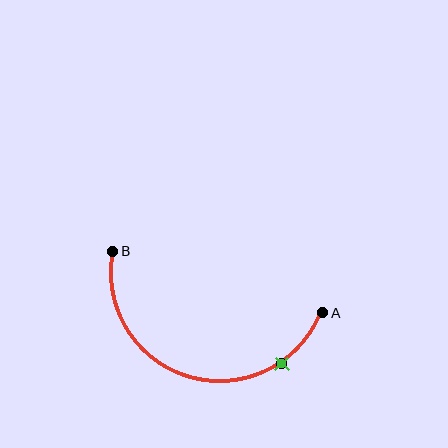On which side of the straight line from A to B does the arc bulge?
The arc bulges below the straight line connecting A and B.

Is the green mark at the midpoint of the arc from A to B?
No. The green mark lies on the arc but is closer to endpoint A. The arc midpoint would be at the point on the curve equidistant along the arc from both A and B.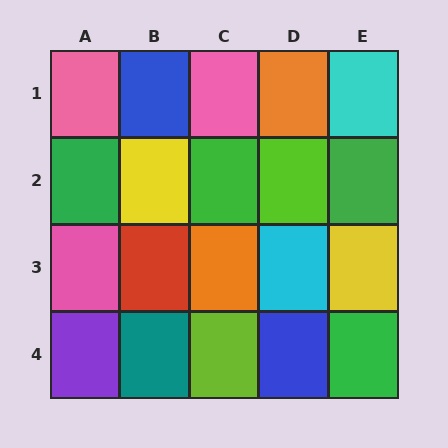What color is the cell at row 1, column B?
Blue.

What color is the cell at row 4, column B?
Teal.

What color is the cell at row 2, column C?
Green.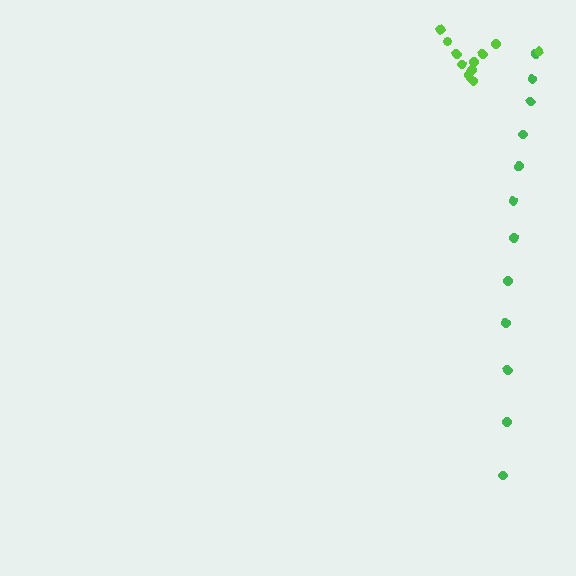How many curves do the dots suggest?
There are 2 distinct paths.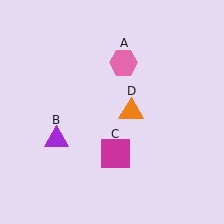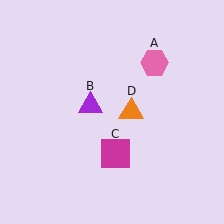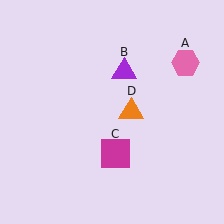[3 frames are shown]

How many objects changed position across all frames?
2 objects changed position: pink hexagon (object A), purple triangle (object B).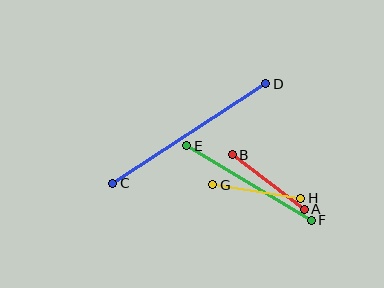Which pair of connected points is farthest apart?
Points C and D are farthest apart.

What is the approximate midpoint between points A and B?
The midpoint is at approximately (268, 182) pixels.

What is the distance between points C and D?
The distance is approximately 182 pixels.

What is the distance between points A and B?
The distance is approximately 90 pixels.